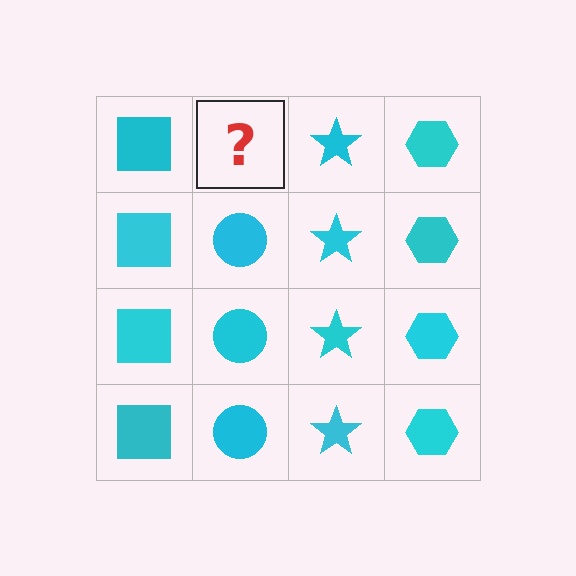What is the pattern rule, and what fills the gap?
The rule is that each column has a consistent shape. The gap should be filled with a cyan circle.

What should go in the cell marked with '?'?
The missing cell should contain a cyan circle.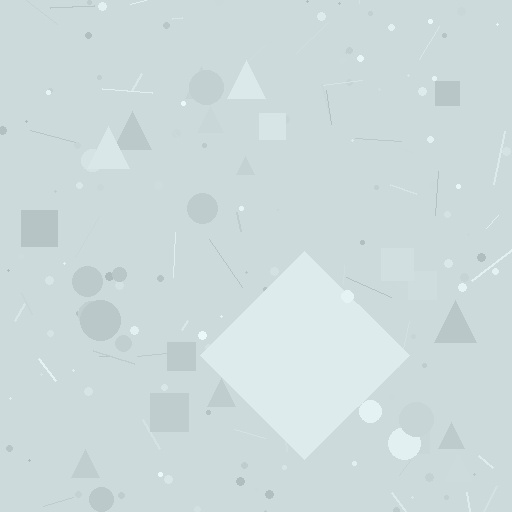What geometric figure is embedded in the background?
A diamond is embedded in the background.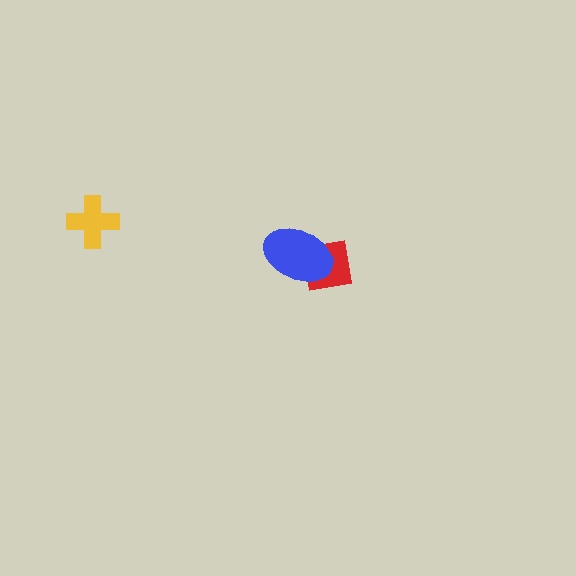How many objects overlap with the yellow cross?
0 objects overlap with the yellow cross.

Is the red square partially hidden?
Yes, it is partially covered by another shape.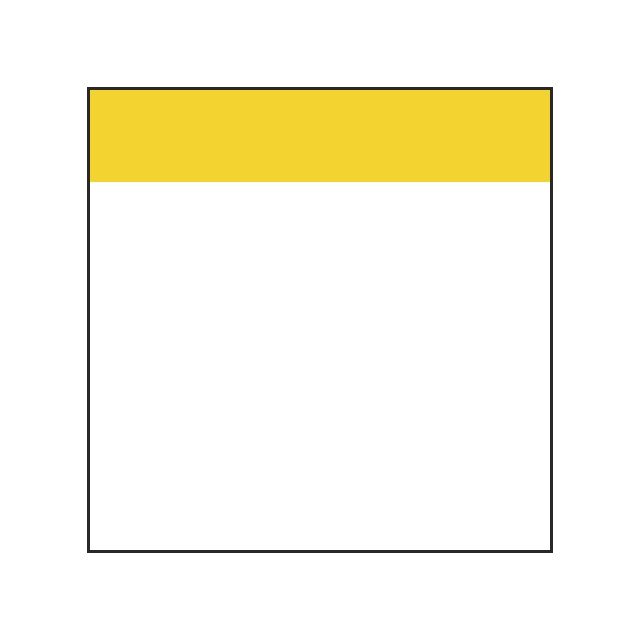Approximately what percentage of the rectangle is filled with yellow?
Approximately 20%.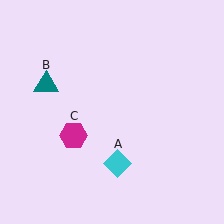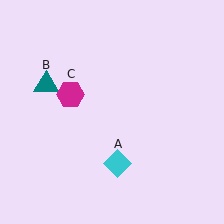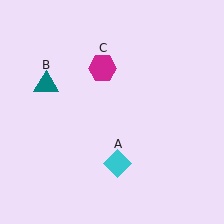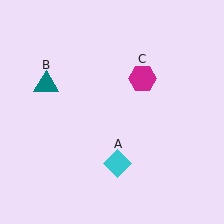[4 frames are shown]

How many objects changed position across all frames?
1 object changed position: magenta hexagon (object C).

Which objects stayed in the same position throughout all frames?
Cyan diamond (object A) and teal triangle (object B) remained stationary.